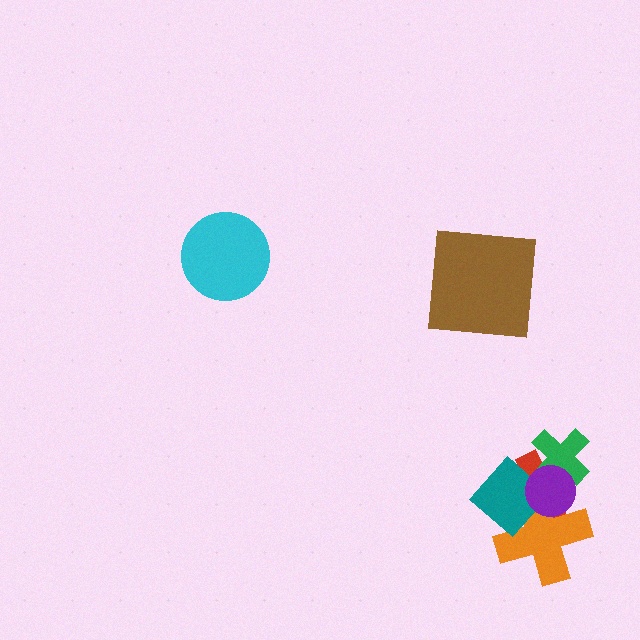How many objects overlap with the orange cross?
3 objects overlap with the orange cross.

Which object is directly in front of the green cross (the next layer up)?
The teal diamond is directly in front of the green cross.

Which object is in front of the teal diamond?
The purple circle is in front of the teal diamond.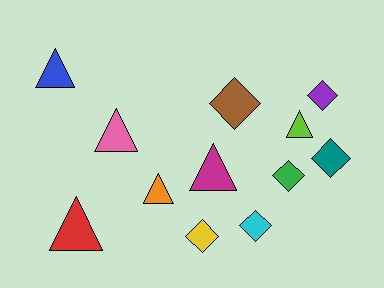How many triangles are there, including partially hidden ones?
There are 6 triangles.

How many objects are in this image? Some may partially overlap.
There are 12 objects.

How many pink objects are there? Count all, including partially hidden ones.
There is 1 pink object.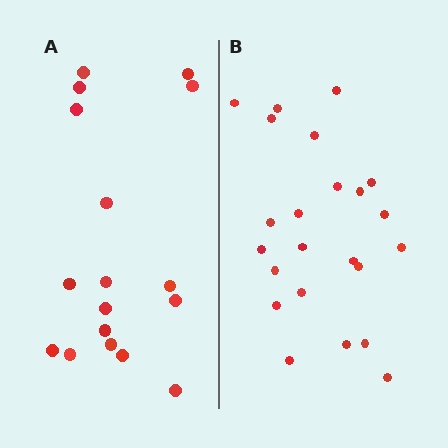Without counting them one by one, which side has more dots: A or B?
Region B (the right region) has more dots.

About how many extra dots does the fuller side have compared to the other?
Region B has about 6 more dots than region A.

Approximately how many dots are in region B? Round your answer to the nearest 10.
About 20 dots. (The exact count is 23, which rounds to 20.)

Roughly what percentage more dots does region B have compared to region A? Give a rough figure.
About 35% more.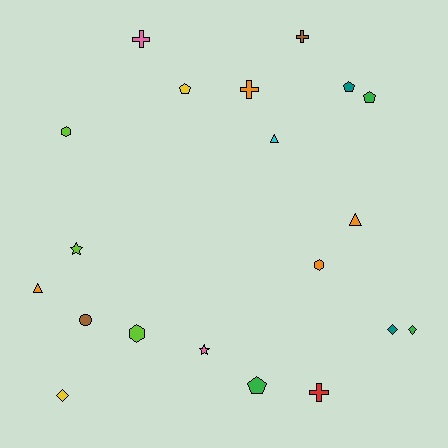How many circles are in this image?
There is 1 circle.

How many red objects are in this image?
There is 1 red object.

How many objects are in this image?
There are 20 objects.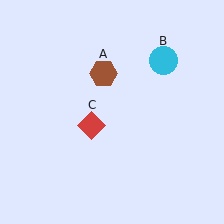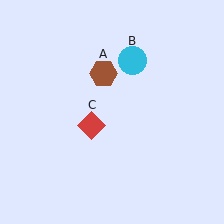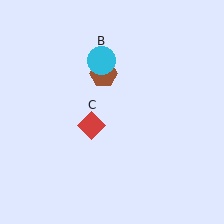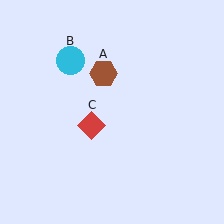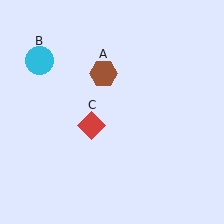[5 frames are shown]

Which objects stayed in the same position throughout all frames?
Brown hexagon (object A) and red diamond (object C) remained stationary.